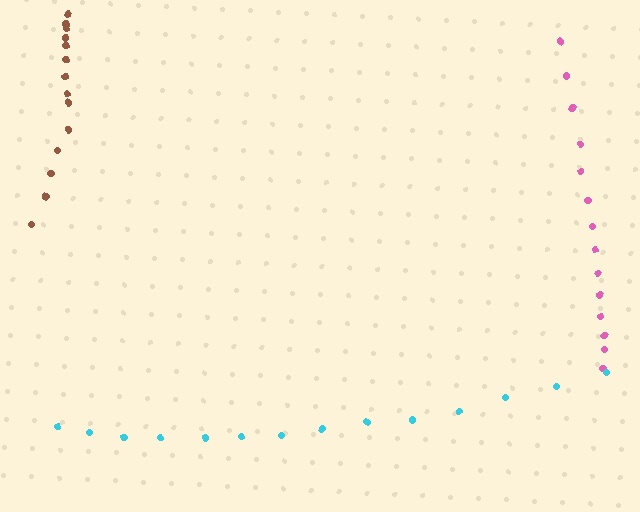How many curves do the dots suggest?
There are 3 distinct paths.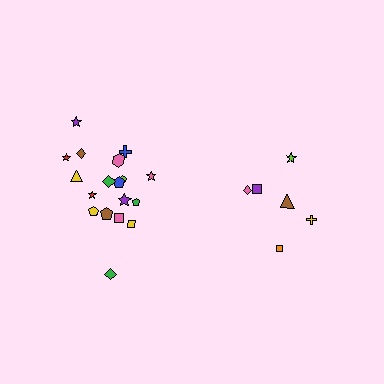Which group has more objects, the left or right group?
The left group.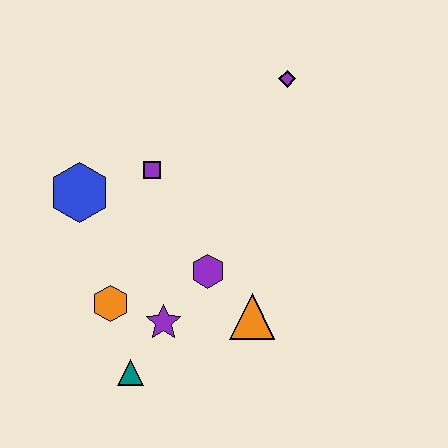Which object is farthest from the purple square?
The teal triangle is farthest from the purple square.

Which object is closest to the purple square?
The blue hexagon is closest to the purple square.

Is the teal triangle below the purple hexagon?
Yes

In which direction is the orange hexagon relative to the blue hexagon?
The orange hexagon is below the blue hexagon.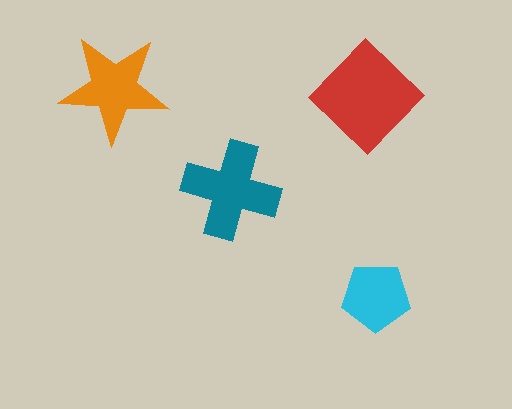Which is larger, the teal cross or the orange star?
The teal cross.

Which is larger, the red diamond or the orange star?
The red diamond.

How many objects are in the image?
There are 4 objects in the image.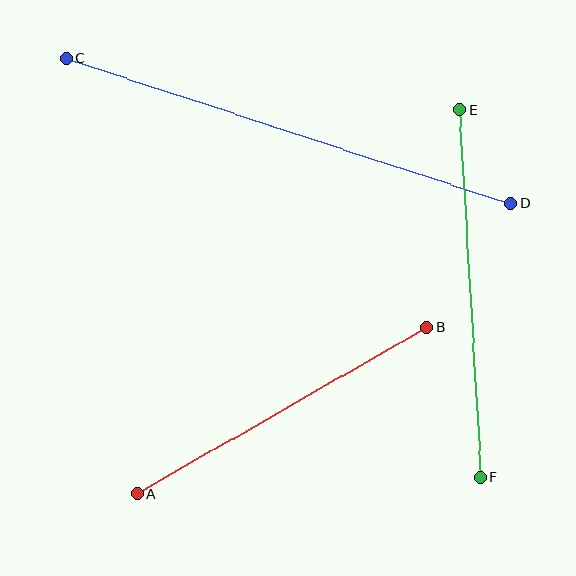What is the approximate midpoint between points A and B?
The midpoint is at approximately (282, 411) pixels.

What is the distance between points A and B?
The distance is approximately 333 pixels.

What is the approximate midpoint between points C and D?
The midpoint is at approximately (289, 131) pixels.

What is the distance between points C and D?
The distance is approximately 467 pixels.